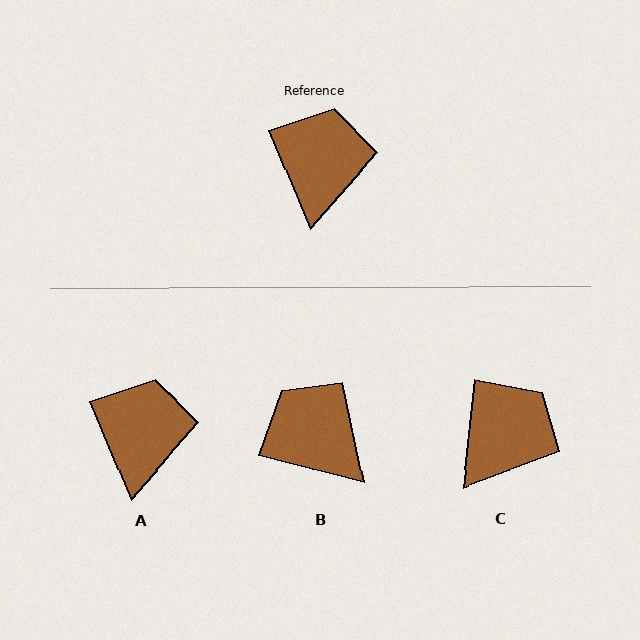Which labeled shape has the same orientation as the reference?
A.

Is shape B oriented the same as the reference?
No, it is off by about 53 degrees.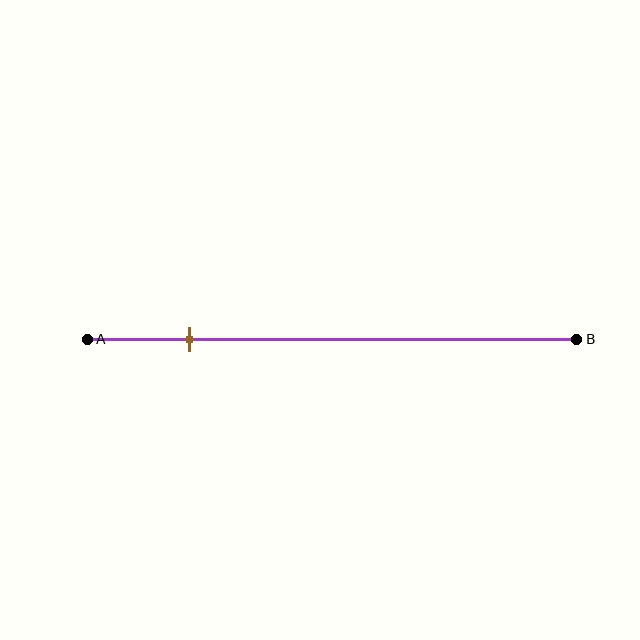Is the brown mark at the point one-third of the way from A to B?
No, the mark is at about 20% from A, not at the 33% one-third point.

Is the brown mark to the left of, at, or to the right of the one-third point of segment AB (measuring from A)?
The brown mark is to the left of the one-third point of segment AB.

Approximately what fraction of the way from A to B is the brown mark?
The brown mark is approximately 20% of the way from A to B.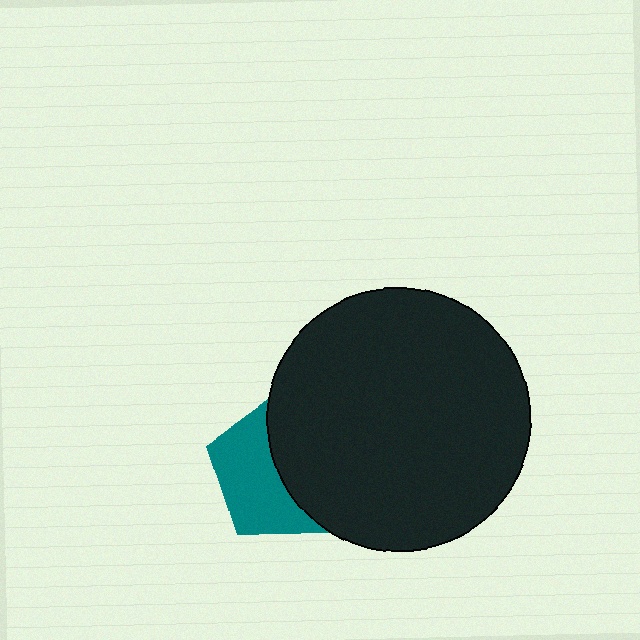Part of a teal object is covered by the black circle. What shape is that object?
It is a pentagon.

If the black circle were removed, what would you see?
You would see the complete teal pentagon.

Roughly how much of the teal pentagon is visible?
About half of it is visible (roughly 49%).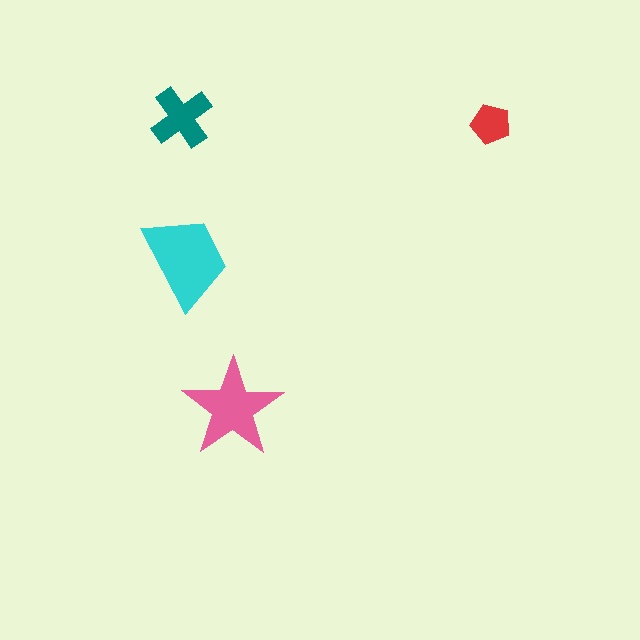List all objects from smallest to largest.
The red pentagon, the teal cross, the pink star, the cyan trapezoid.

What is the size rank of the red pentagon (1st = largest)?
4th.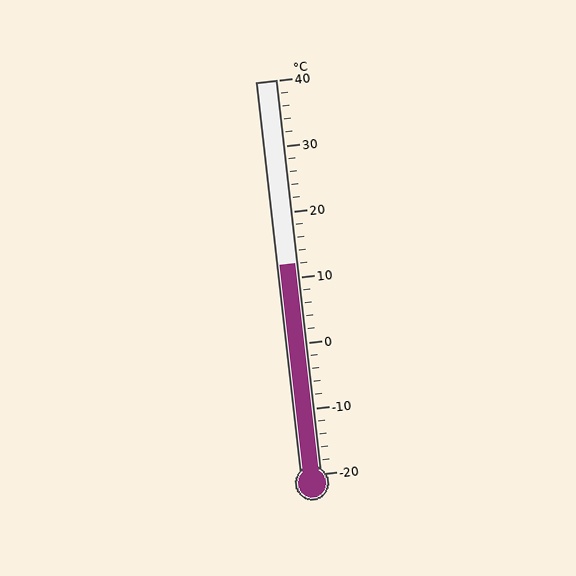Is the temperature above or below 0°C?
The temperature is above 0°C.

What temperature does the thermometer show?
The thermometer shows approximately 12°C.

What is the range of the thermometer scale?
The thermometer scale ranges from -20°C to 40°C.